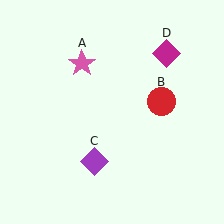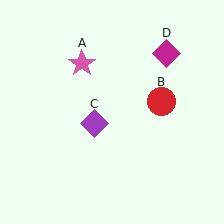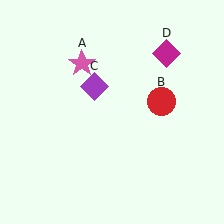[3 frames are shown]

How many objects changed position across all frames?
1 object changed position: purple diamond (object C).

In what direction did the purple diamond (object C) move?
The purple diamond (object C) moved up.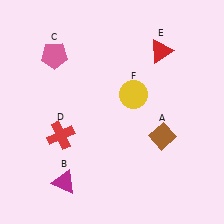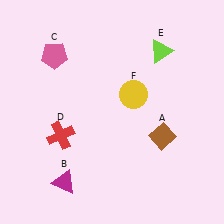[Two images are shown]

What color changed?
The triangle (E) changed from red in Image 1 to lime in Image 2.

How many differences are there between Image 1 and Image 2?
There is 1 difference between the two images.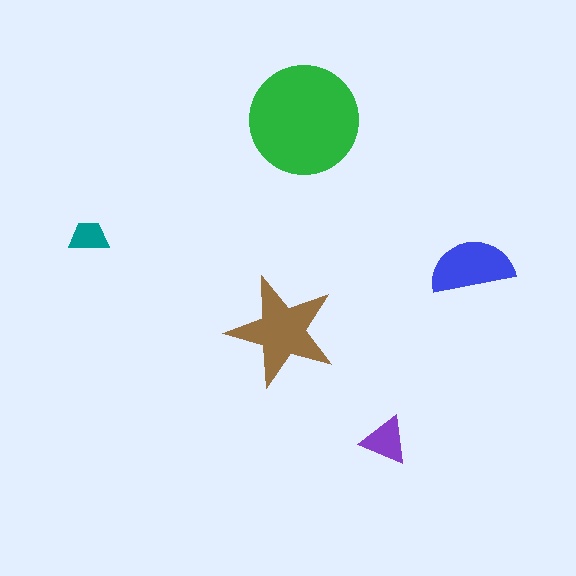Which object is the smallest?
The teal trapezoid.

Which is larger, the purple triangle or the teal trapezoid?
The purple triangle.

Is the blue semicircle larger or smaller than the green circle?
Smaller.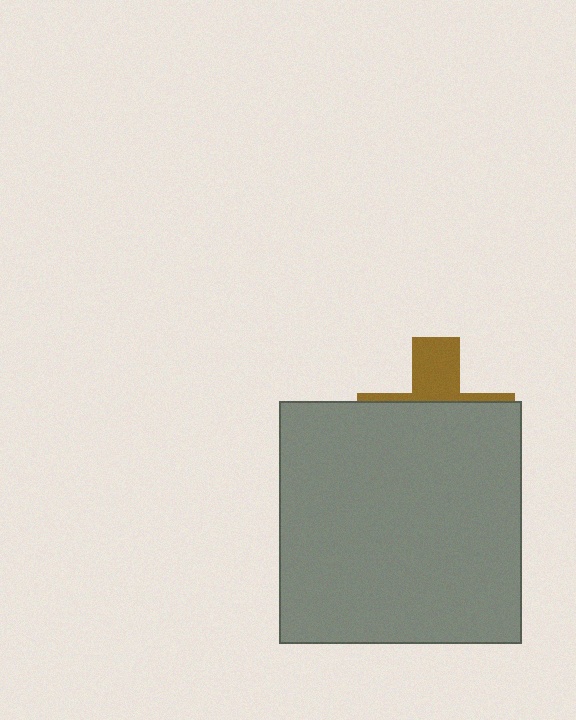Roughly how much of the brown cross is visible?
A small part of it is visible (roughly 31%).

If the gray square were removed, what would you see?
You would see the complete brown cross.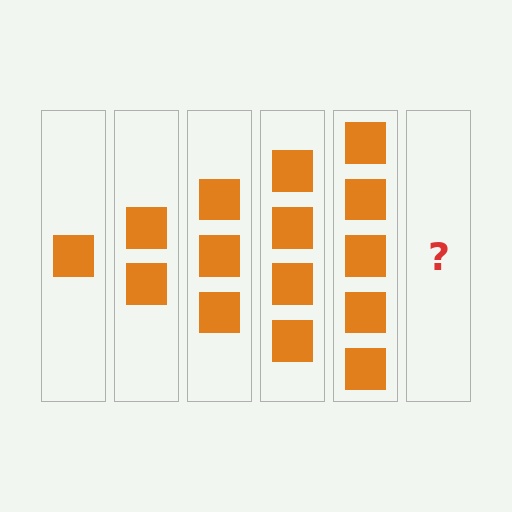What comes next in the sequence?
The next element should be 6 squares.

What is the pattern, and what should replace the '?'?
The pattern is that each step adds one more square. The '?' should be 6 squares.